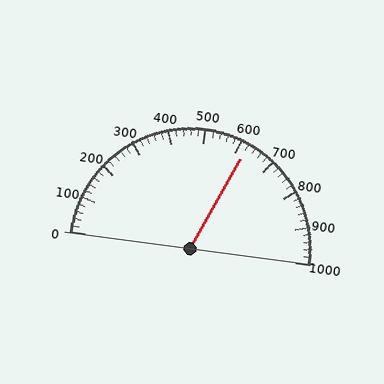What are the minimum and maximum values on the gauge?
The gauge ranges from 0 to 1000.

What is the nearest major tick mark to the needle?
The nearest major tick mark is 600.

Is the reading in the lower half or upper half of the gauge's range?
The reading is in the upper half of the range (0 to 1000).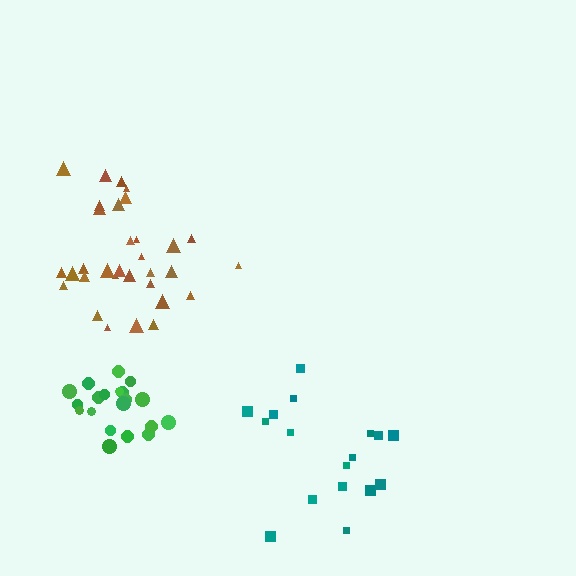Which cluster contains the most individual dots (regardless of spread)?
Brown (32).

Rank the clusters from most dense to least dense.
green, brown, teal.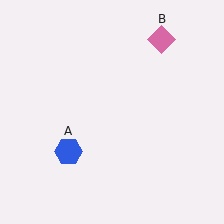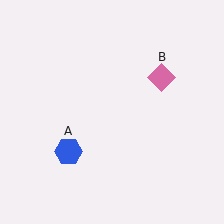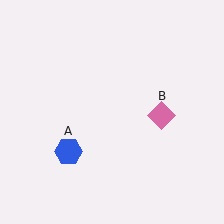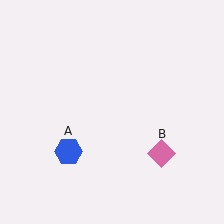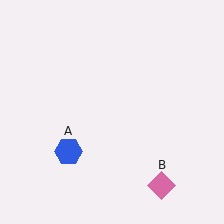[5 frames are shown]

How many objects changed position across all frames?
1 object changed position: pink diamond (object B).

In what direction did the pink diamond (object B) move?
The pink diamond (object B) moved down.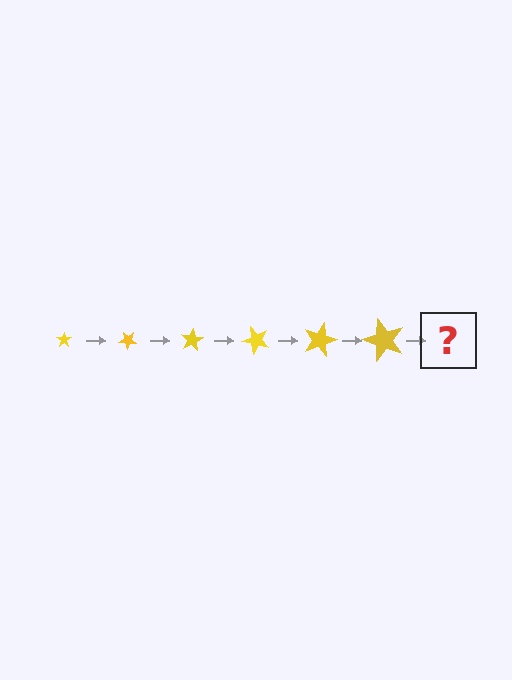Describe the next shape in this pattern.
It should be a star, larger than the previous one and rotated 240 degrees from the start.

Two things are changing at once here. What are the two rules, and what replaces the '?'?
The two rules are that the star grows larger each step and it rotates 40 degrees each step. The '?' should be a star, larger than the previous one and rotated 240 degrees from the start.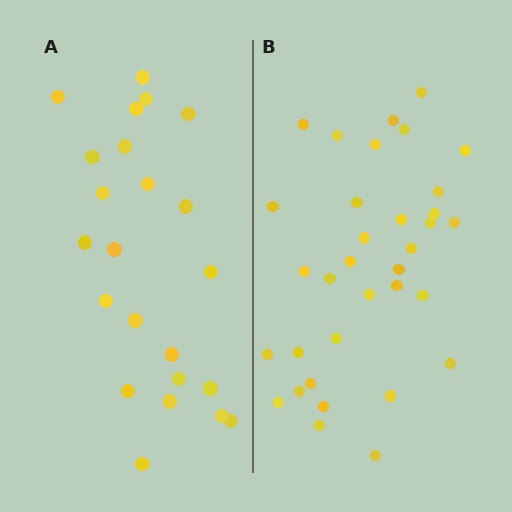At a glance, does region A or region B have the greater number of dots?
Region B (the right region) has more dots.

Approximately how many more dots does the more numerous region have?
Region B has roughly 12 or so more dots than region A.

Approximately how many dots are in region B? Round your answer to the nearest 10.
About 30 dots. (The exact count is 34, which rounds to 30.)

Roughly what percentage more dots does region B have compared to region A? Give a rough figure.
About 50% more.